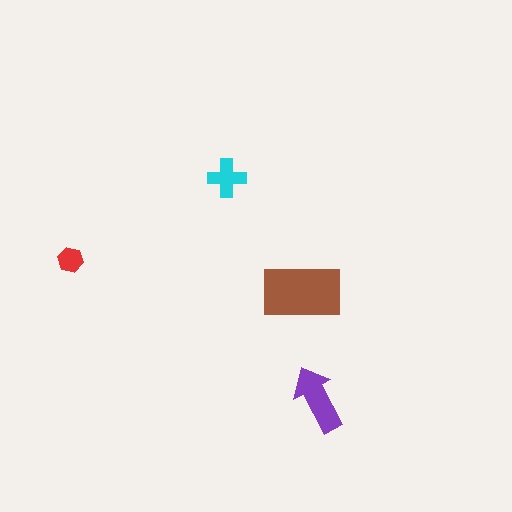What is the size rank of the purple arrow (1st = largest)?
2nd.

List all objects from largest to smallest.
The brown rectangle, the purple arrow, the cyan cross, the red hexagon.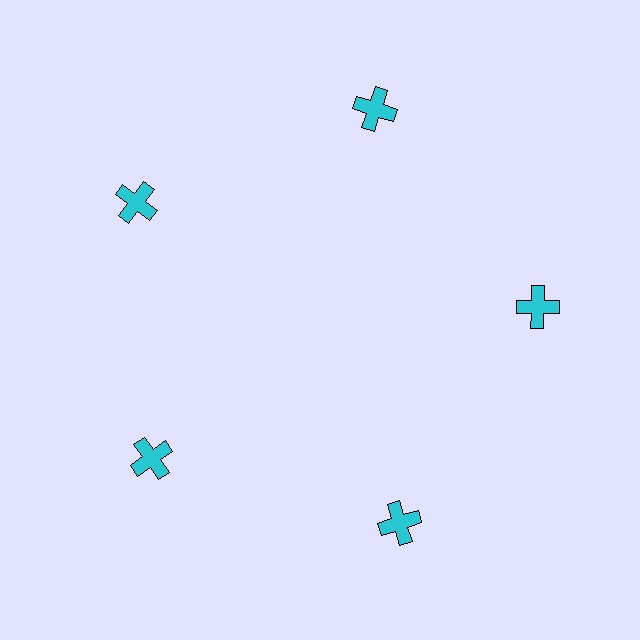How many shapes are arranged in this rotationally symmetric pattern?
There are 5 shapes, arranged in 5 groups of 1.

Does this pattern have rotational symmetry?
Yes, this pattern has 5-fold rotational symmetry. It looks the same after rotating 72 degrees around the center.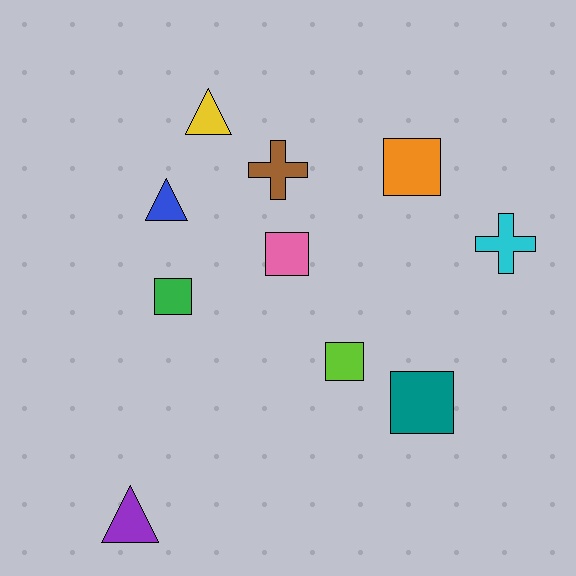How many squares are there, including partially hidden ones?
There are 5 squares.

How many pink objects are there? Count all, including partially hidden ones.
There is 1 pink object.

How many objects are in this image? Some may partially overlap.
There are 10 objects.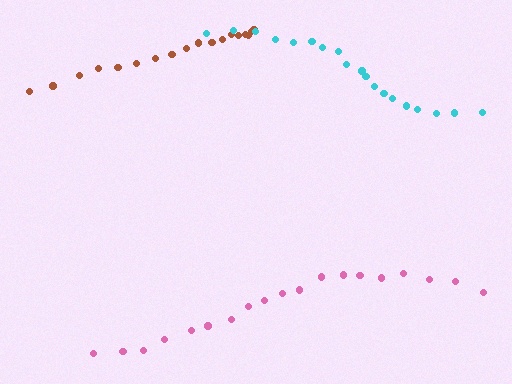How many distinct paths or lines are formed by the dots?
There are 3 distinct paths.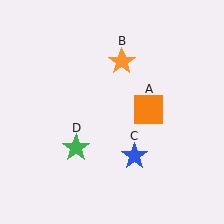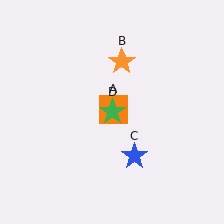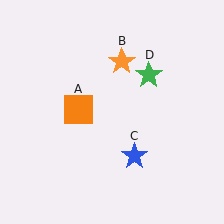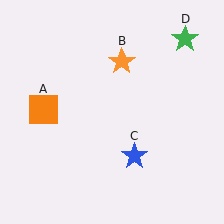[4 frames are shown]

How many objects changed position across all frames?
2 objects changed position: orange square (object A), green star (object D).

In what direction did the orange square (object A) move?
The orange square (object A) moved left.